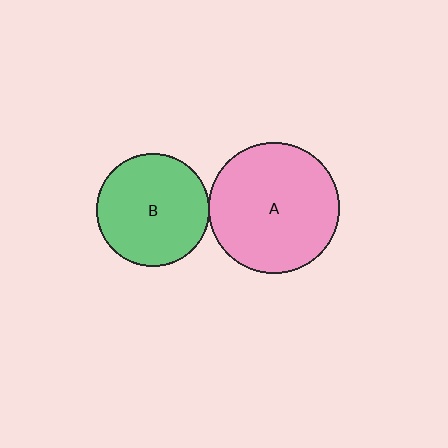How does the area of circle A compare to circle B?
Approximately 1.3 times.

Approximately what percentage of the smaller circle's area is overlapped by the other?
Approximately 5%.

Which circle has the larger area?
Circle A (pink).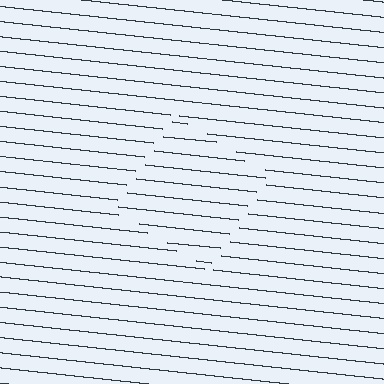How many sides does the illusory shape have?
4 sides — the line-ends trace a square.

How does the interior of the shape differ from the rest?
The interior of the shape contains the same grating, shifted by half a period — the contour is defined by the phase discontinuity where line-ends from the inner and outer gratings abut.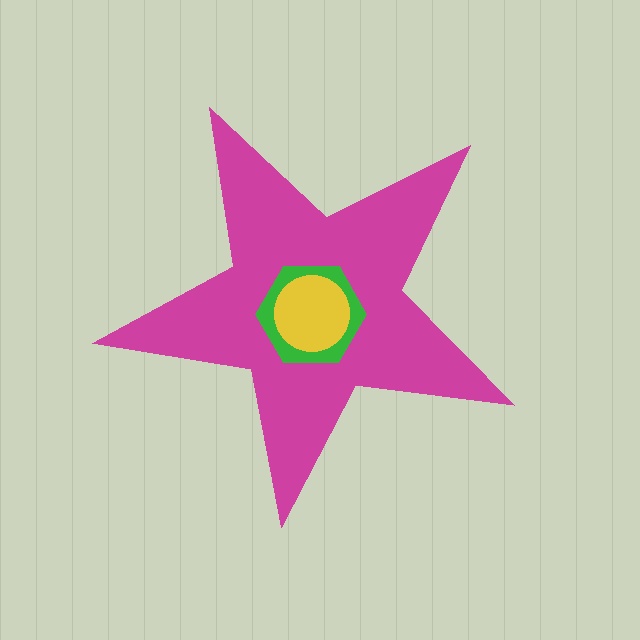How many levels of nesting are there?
3.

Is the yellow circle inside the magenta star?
Yes.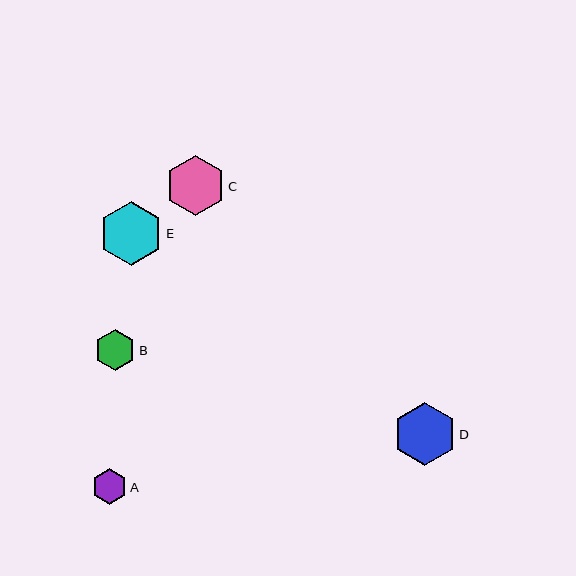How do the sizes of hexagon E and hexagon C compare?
Hexagon E and hexagon C are approximately the same size.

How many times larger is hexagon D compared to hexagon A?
Hexagon D is approximately 1.8 times the size of hexagon A.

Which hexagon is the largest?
Hexagon E is the largest with a size of approximately 64 pixels.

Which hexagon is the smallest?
Hexagon A is the smallest with a size of approximately 35 pixels.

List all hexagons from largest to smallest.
From largest to smallest: E, D, C, B, A.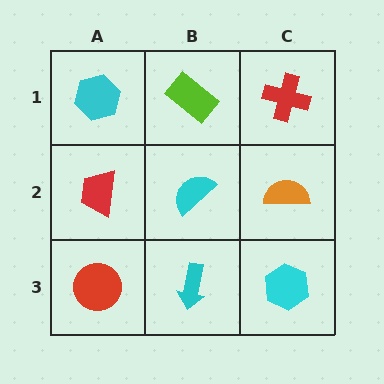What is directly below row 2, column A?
A red circle.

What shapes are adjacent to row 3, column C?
An orange semicircle (row 2, column C), a cyan arrow (row 3, column B).